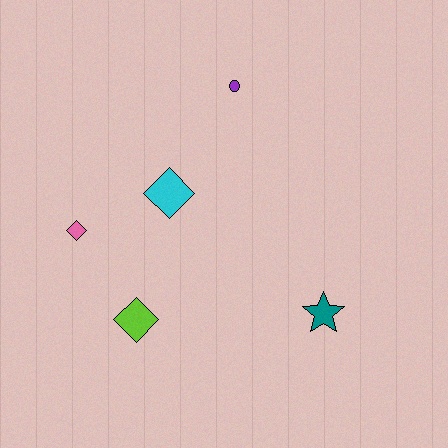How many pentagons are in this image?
There are no pentagons.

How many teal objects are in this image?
There is 1 teal object.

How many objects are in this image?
There are 5 objects.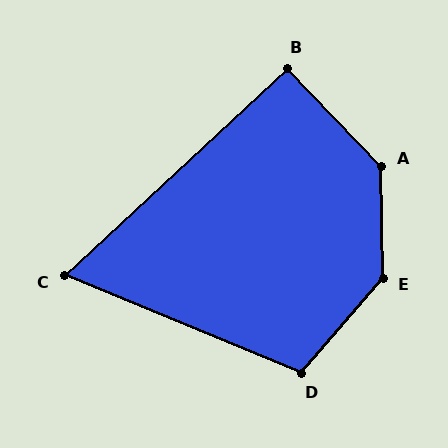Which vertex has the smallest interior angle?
C, at approximately 65 degrees.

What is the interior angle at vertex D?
Approximately 108 degrees (obtuse).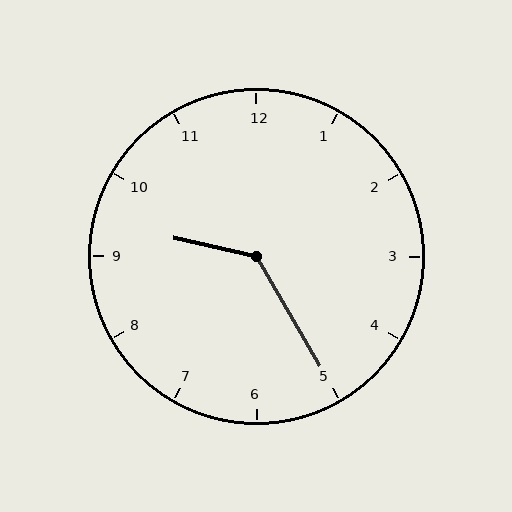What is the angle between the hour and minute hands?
Approximately 132 degrees.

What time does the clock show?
9:25.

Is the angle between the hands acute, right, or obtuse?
It is obtuse.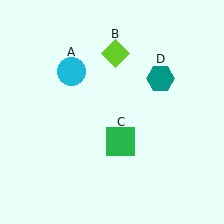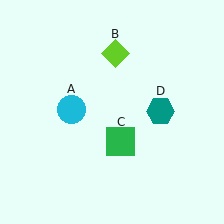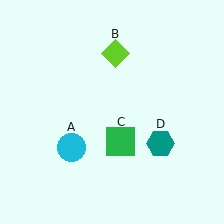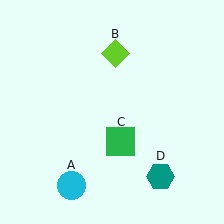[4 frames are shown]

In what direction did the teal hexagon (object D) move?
The teal hexagon (object D) moved down.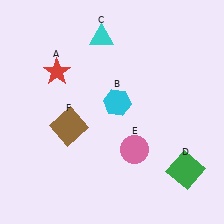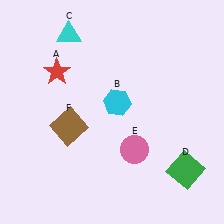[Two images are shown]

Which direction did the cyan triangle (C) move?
The cyan triangle (C) moved left.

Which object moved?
The cyan triangle (C) moved left.